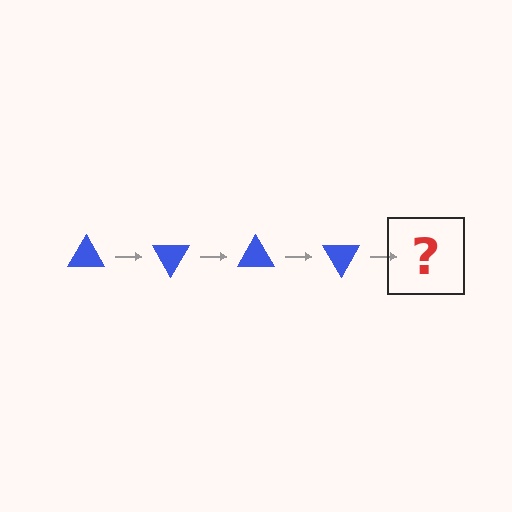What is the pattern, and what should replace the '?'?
The pattern is that the triangle rotates 60 degrees each step. The '?' should be a blue triangle rotated 240 degrees.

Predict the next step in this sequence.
The next step is a blue triangle rotated 240 degrees.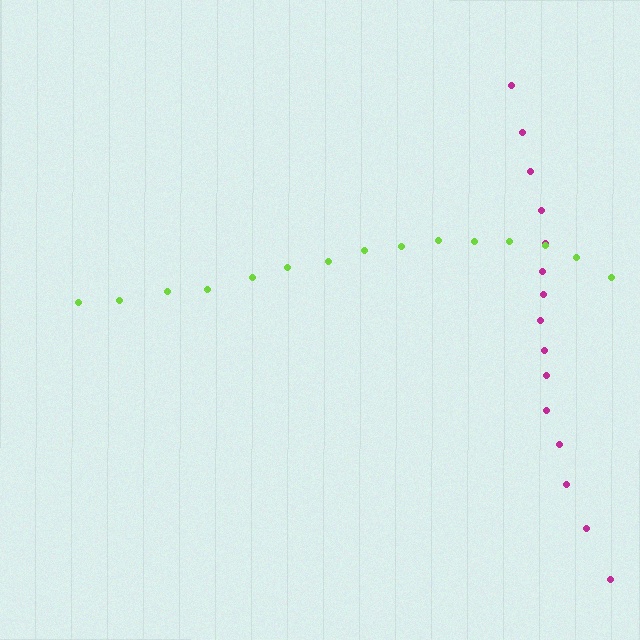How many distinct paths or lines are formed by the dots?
There are 2 distinct paths.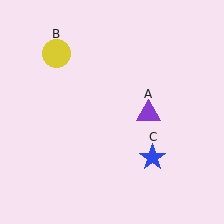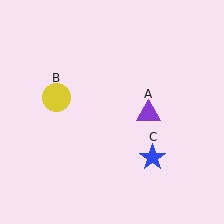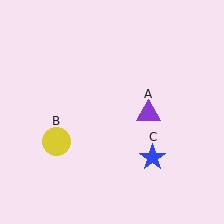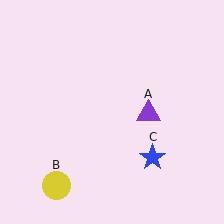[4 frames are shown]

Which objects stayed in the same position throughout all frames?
Purple triangle (object A) and blue star (object C) remained stationary.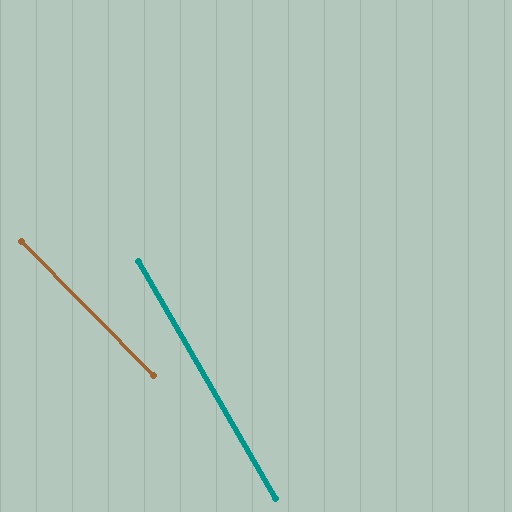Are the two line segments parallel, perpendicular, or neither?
Neither parallel nor perpendicular — they differ by about 15°.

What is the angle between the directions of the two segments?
Approximately 15 degrees.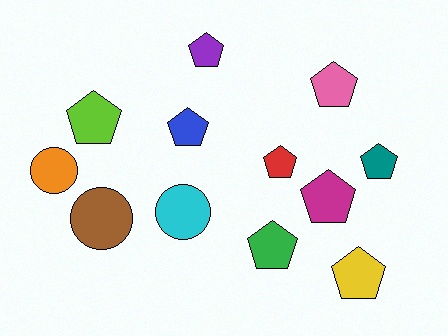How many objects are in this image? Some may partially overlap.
There are 12 objects.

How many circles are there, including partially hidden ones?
There are 3 circles.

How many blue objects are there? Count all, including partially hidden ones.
There is 1 blue object.